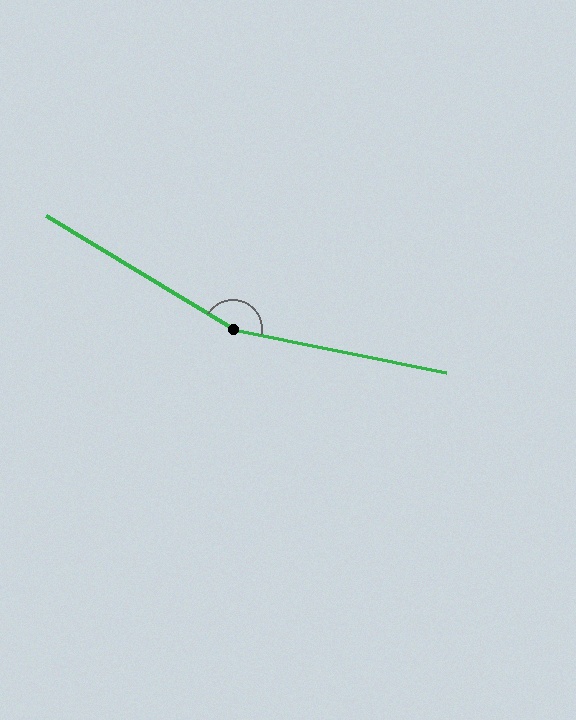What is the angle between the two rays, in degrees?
Approximately 160 degrees.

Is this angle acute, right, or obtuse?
It is obtuse.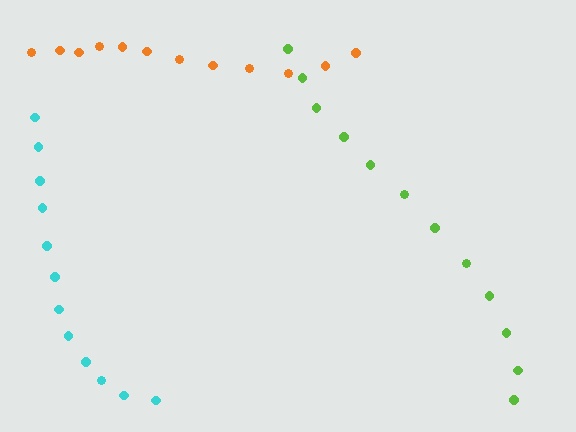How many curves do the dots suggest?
There are 3 distinct paths.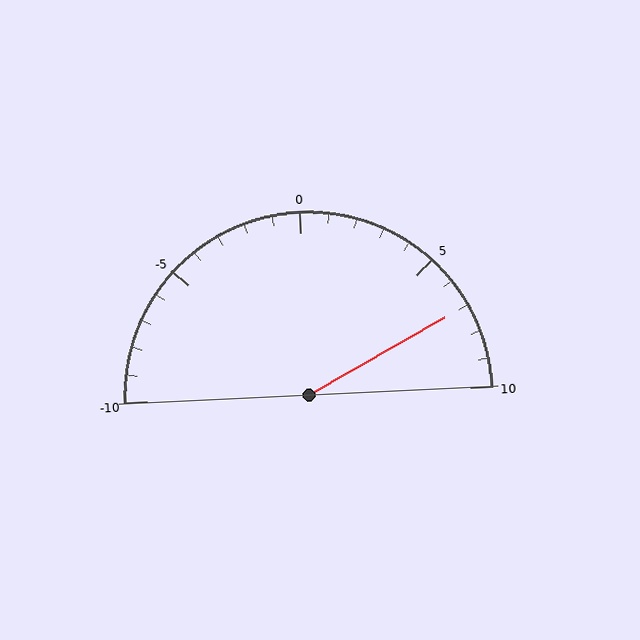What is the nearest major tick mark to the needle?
The nearest major tick mark is 5.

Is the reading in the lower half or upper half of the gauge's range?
The reading is in the upper half of the range (-10 to 10).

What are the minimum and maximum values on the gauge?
The gauge ranges from -10 to 10.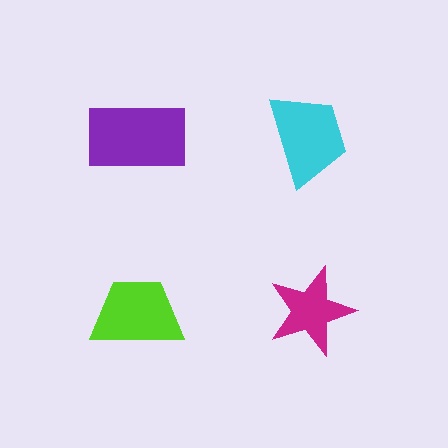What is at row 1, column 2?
A cyan trapezoid.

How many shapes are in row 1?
2 shapes.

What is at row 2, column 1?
A lime trapezoid.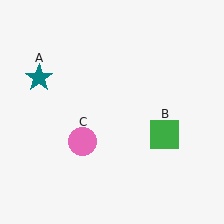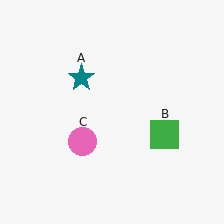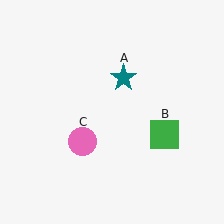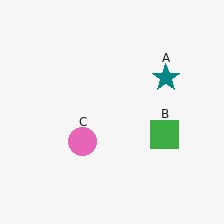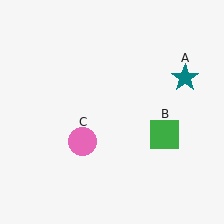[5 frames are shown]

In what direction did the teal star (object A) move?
The teal star (object A) moved right.